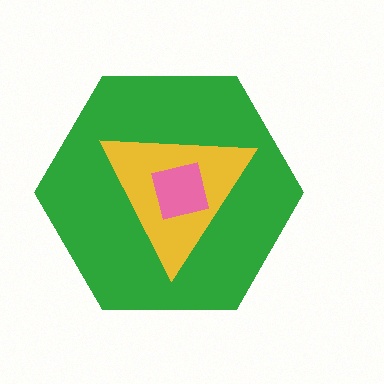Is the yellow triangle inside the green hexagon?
Yes.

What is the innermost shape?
The pink square.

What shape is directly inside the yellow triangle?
The pink square.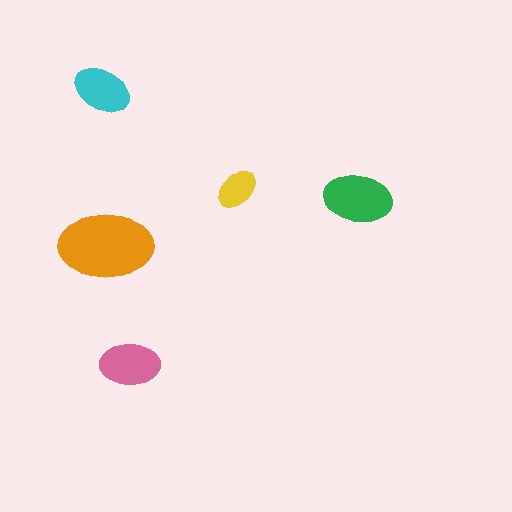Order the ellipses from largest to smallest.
the orange one, the green one, the pink one, the cyan one, the yellow one.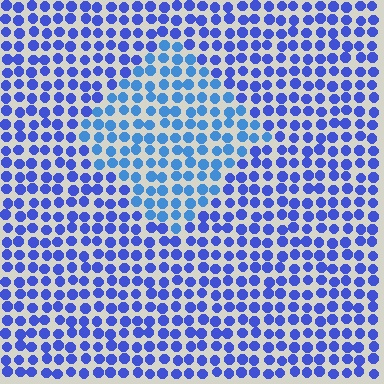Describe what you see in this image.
The image is filled with small blue elements in a uniform arrangement. A diamond-shaped region is visible where the elements are tinted to a slightly different hue, forming a subtle color boundary.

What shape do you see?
I see a diamond.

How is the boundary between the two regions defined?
The boundary is defined purely by a slight shift in hue (about 25 degrees). Spacing, size, and orientation are identical on both sides.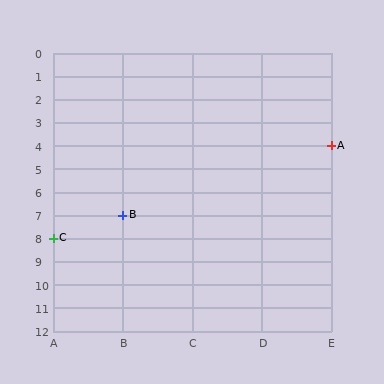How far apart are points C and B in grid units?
Points C and B are 1 column and 1 row apart (about 1.4 grid units diagonally).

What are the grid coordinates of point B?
Point B is at grid coordinates (B, 7).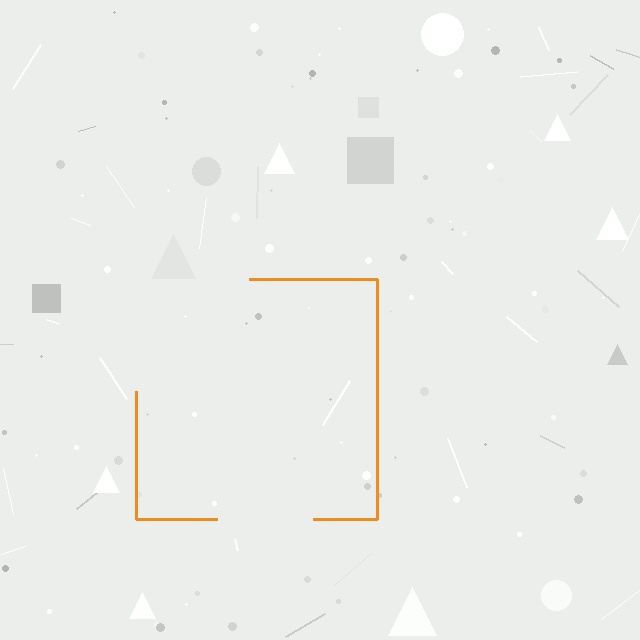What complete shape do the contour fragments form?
The contour fragments form a square.